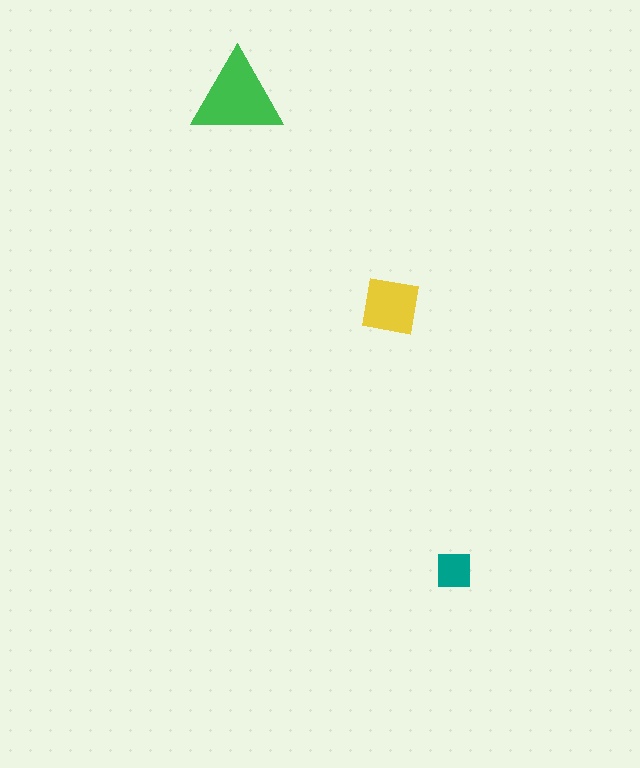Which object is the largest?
The green triangle.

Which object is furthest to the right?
The teal square is rightmost.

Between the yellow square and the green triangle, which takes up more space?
The green triangle.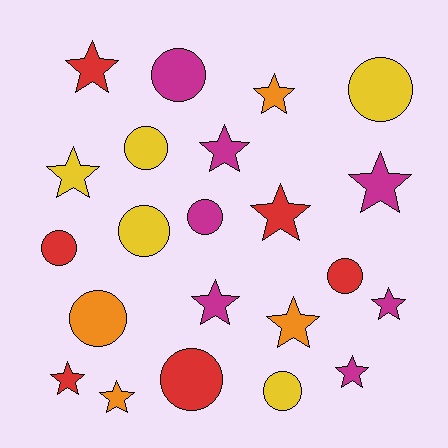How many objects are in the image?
There are 22 objects.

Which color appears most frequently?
Magenta, with 7 objects.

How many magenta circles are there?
There are 2 magenta circles.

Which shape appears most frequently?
Star, with 12 objects.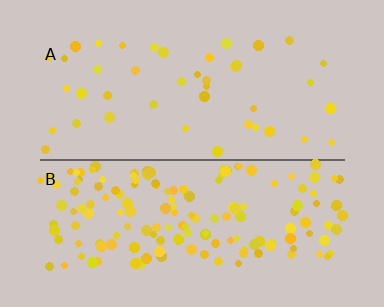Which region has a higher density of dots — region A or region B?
B (the bottom).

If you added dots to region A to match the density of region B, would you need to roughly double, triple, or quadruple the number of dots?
Approximately quadruple.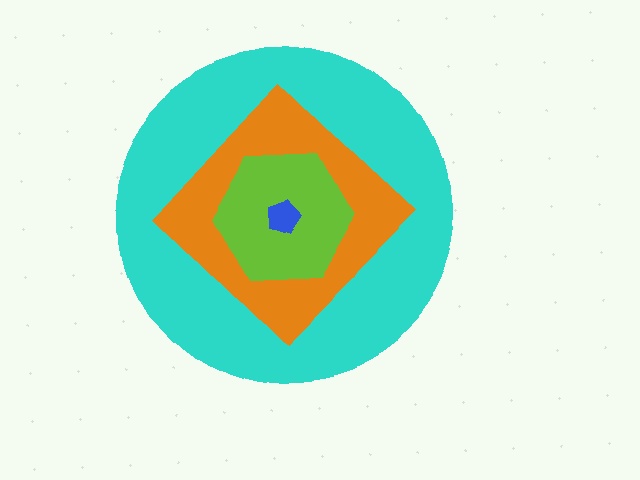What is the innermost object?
The blue pentagon.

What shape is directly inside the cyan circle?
The orange diamond.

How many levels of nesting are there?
4.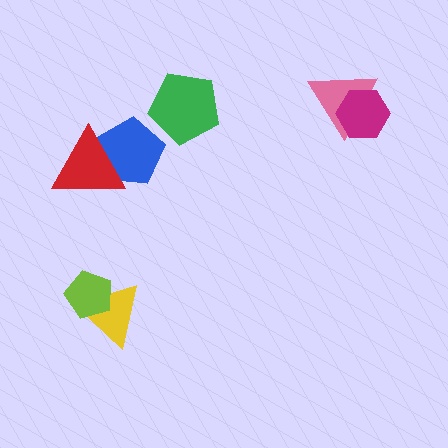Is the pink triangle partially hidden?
Yes, it is partially covered by another shape.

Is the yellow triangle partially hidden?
Yes, it is partially covered by another shape.